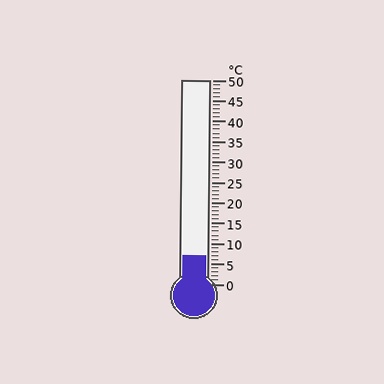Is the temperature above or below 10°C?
The temperature is below 10°C.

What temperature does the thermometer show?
The thermometer shows approximately 7°C.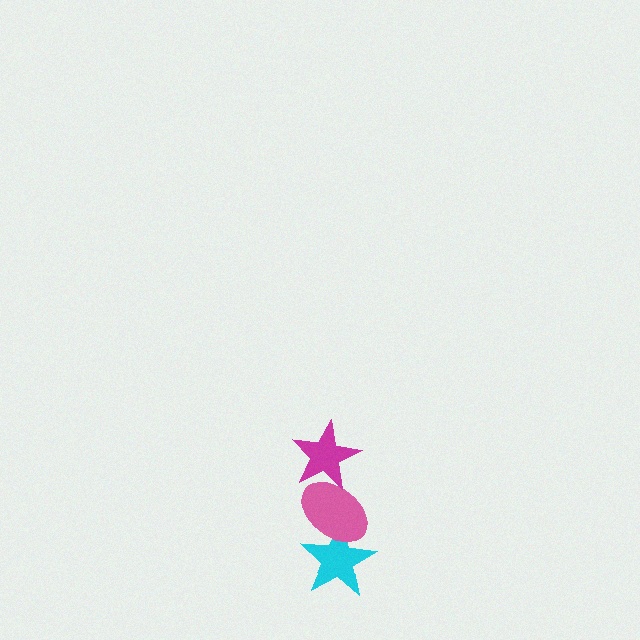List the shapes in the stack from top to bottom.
From top to bottom: the magenta star, the pink ellipse, the cyan star.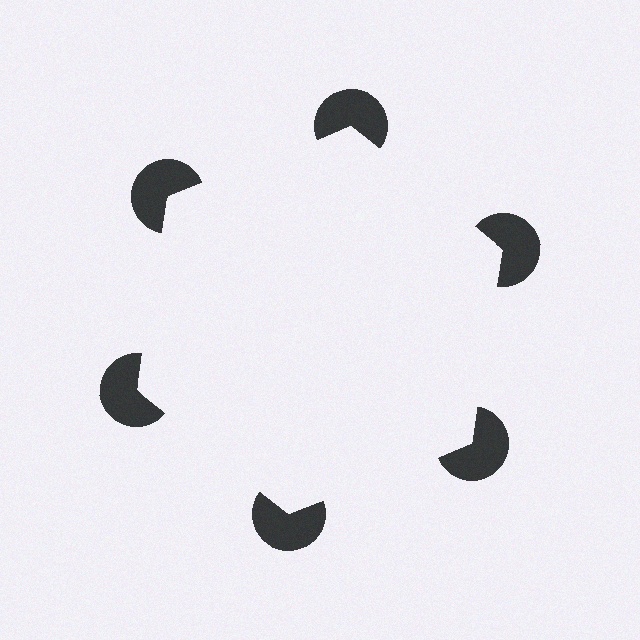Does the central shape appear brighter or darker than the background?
It typically appears slightly brighter than the background, even though no actual brightness change is drawn.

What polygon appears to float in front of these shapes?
An illusory hexagon — its edges are inferred from the aligned wedge cuts in the pac-man discs, not physically drawn.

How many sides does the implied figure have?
6 sides.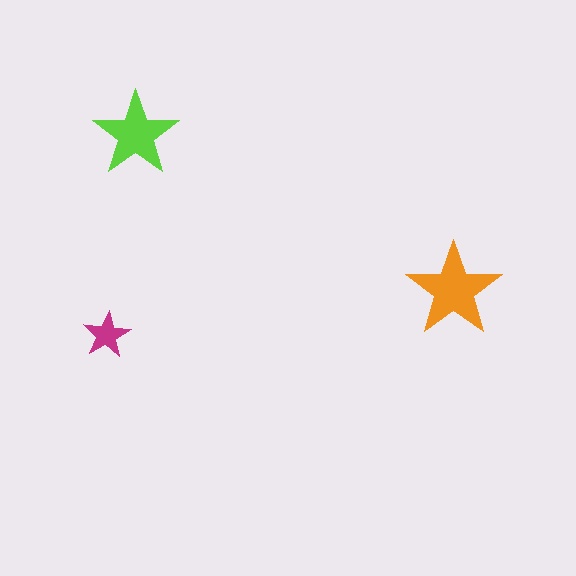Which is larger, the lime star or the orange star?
The orange one.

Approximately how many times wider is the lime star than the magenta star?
About 2 times wider.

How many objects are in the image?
There are 3 objects in the image.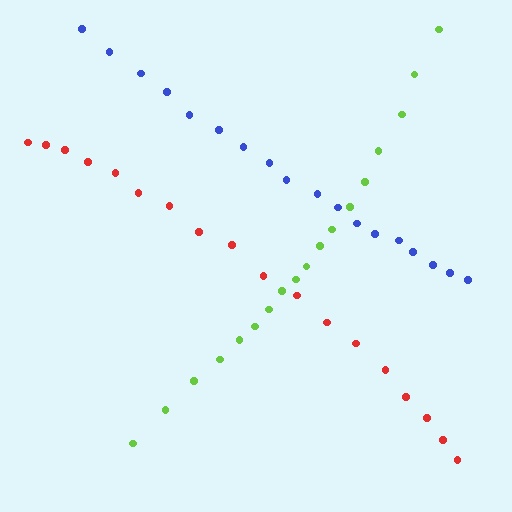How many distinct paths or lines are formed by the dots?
There are 3 distinct paths.